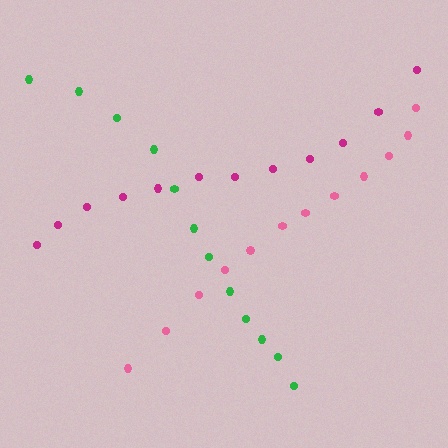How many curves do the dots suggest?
There are 3 distinct paths.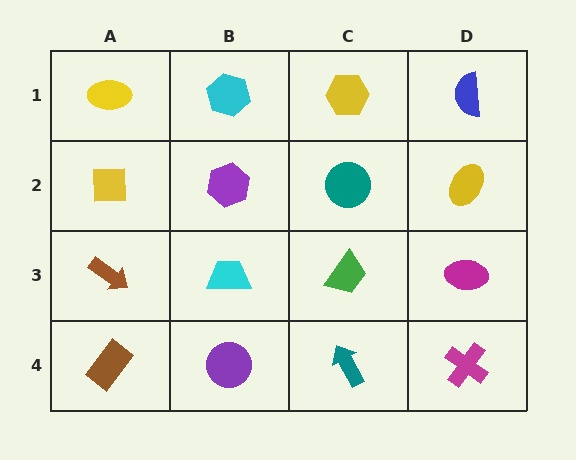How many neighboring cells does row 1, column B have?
3.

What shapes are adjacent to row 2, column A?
A yellow ellipse (row 1, column A), a brown arrow (row 3, column A), a purple hexagon (row 2, column B).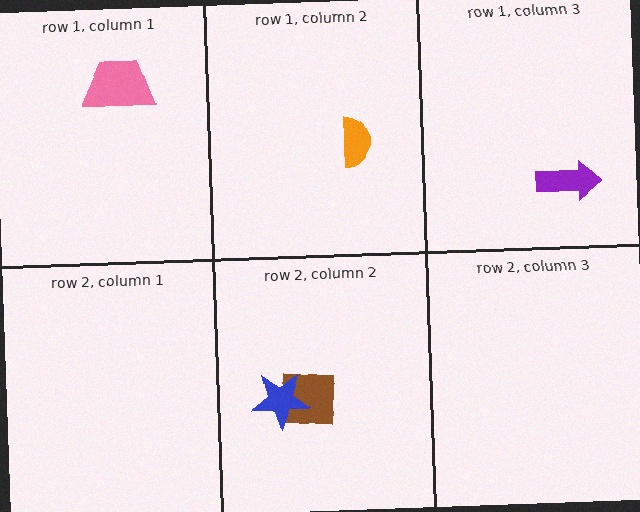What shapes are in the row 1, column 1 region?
The pink trapezoid.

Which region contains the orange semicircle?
The row 1, column 2 region.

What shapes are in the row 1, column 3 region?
The purple arrow.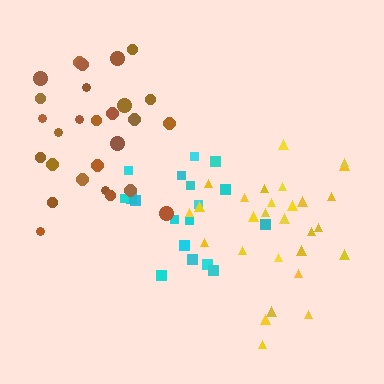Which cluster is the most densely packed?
Brown.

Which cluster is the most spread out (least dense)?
Cyan.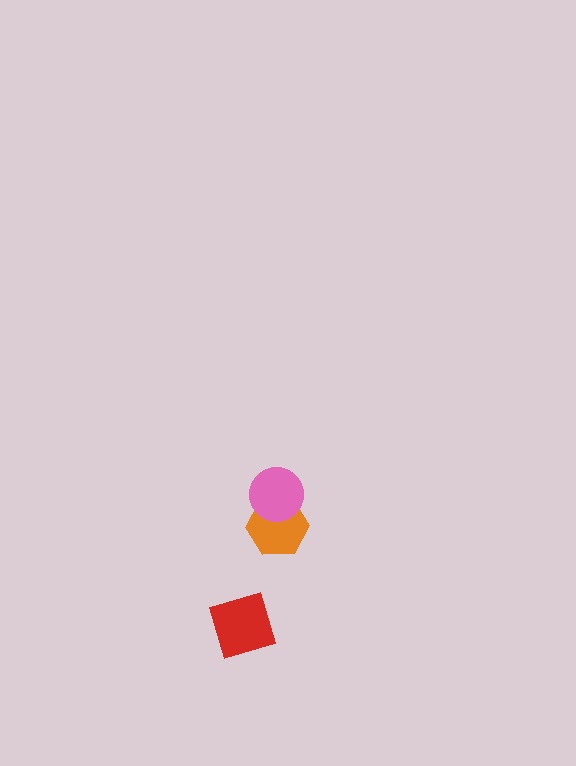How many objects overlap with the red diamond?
0 objects overlap with the red diamond.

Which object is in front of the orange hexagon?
The pink circle is in front of the orange hexagon.